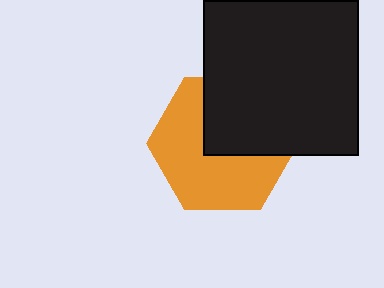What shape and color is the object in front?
The object in front is a black square.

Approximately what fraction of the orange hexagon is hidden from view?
Roughly 41% of the orange hexagon is hidden behind the black square.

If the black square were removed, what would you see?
You would see the complete orange hexagon.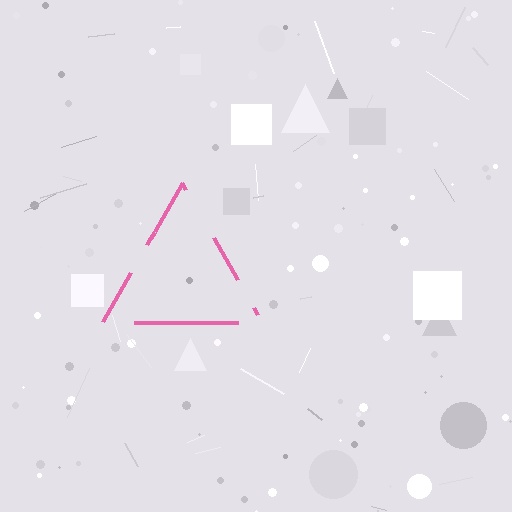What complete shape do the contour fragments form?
The contour fragments form a triangle.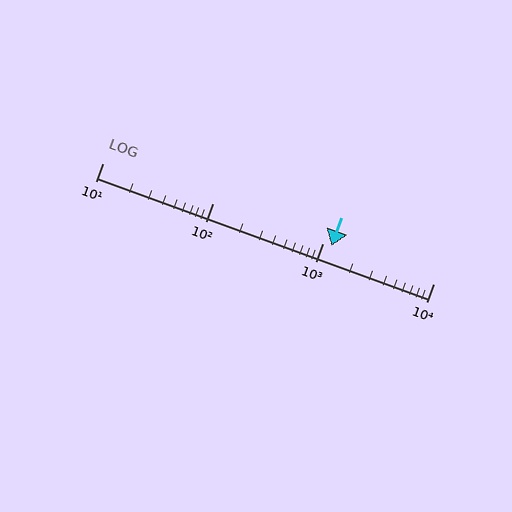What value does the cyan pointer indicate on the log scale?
The pointer indicates approximately 1200.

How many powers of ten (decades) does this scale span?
The scale spans 3 decades, from 10 to 10000.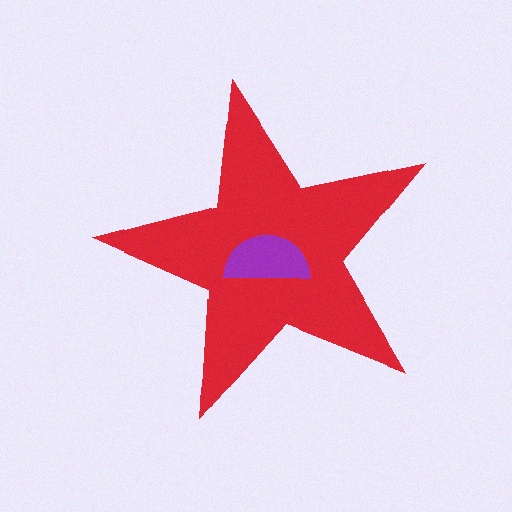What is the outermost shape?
The red star.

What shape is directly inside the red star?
The purple semicircle.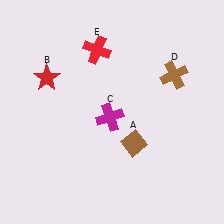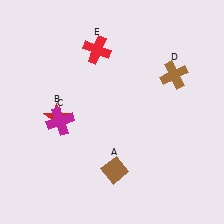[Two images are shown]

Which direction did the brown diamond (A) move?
The brown diamond (A) moved down.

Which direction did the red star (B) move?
The red star (B) moved down.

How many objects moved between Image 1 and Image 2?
3 objects moved between the two images.